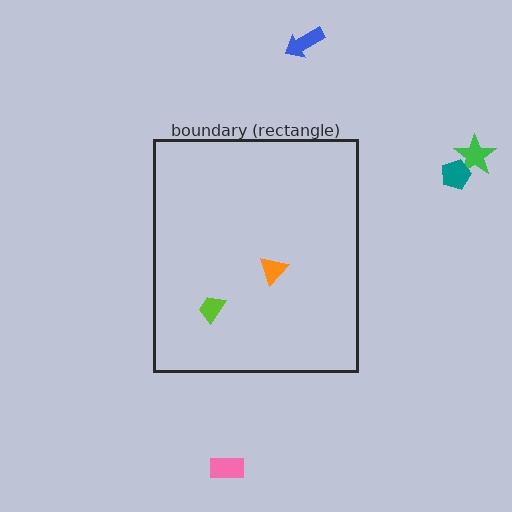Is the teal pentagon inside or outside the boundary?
Outside.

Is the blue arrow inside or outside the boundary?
Outside.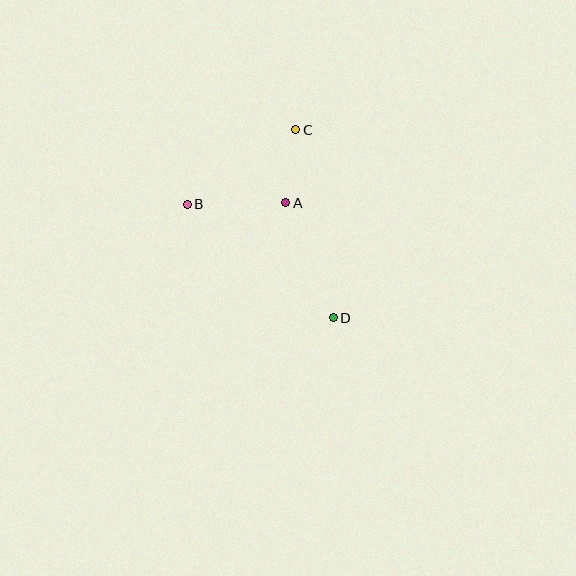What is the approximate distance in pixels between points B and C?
The distance between B and C is approximately 131 pixels.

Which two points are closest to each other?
Points A and C are closest to each other.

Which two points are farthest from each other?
Points C and D are farthest from each other.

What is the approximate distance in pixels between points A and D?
The distance between A and D is approximately 124 pixels.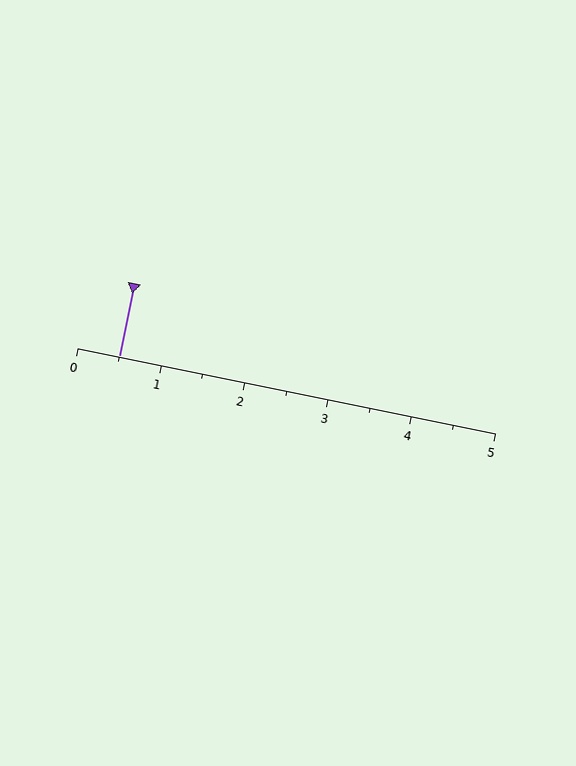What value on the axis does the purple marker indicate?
The marker indicates approximately 0.5.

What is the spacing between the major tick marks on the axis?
The major ticks are spaced 1 apart.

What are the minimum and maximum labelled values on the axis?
The axis runs from 0 to 5.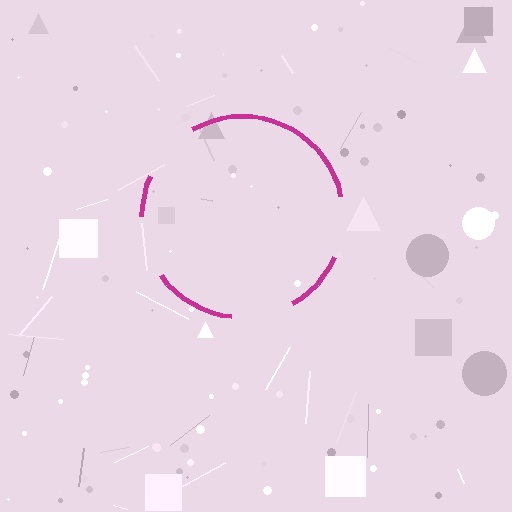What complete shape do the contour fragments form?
The contour fragments form a circle.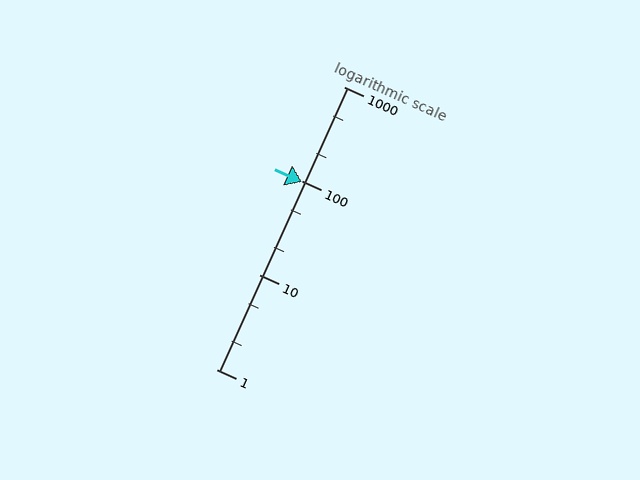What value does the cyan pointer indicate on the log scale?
The pointer indicates approximately 98.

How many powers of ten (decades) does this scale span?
The scale spans 3 decades, from 1 to 1000.